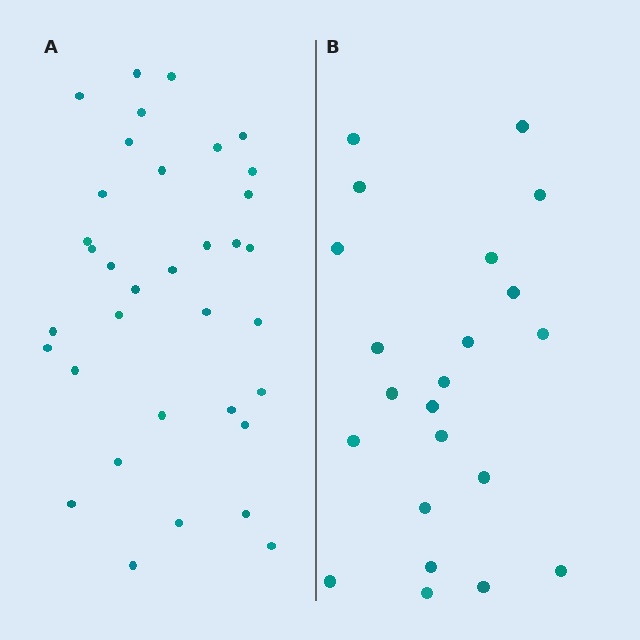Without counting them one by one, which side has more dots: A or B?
Region A (the left region) has more dots.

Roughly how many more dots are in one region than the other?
Region A has approximately 15 more dots than region B.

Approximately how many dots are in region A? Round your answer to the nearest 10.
About 40 dots. (The exact count is 35, which rounds to 40.)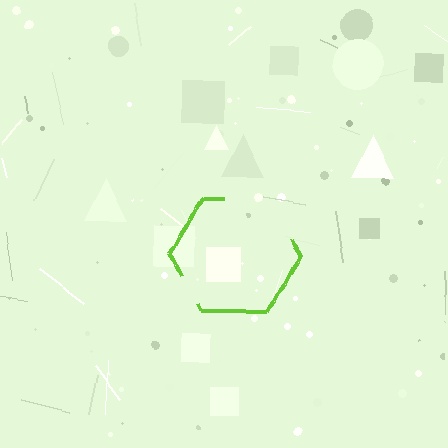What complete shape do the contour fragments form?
The contour fragments form a hexagon.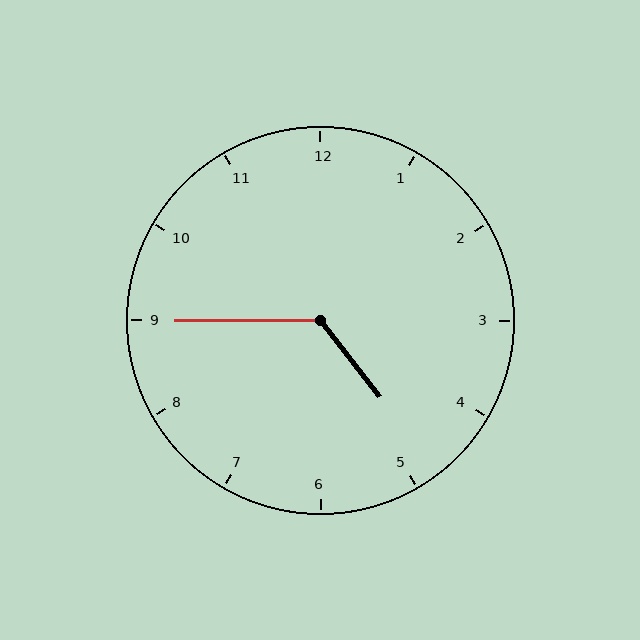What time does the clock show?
4:45.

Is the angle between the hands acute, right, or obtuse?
It is obtuse.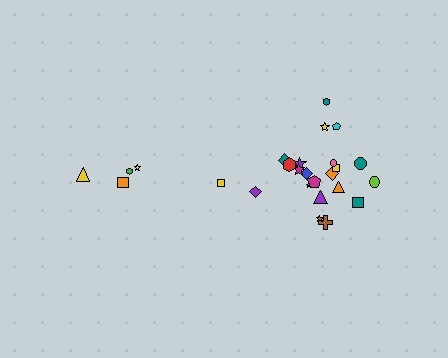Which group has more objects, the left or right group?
The right group.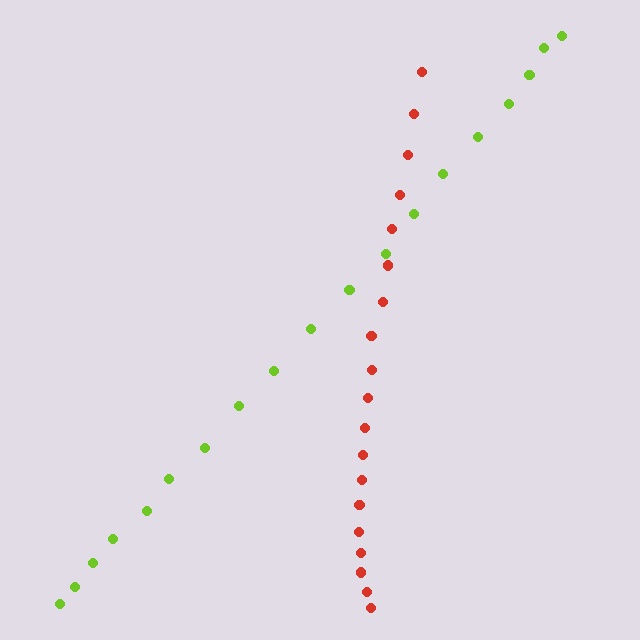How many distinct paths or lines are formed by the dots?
There are 2 distinct paths.